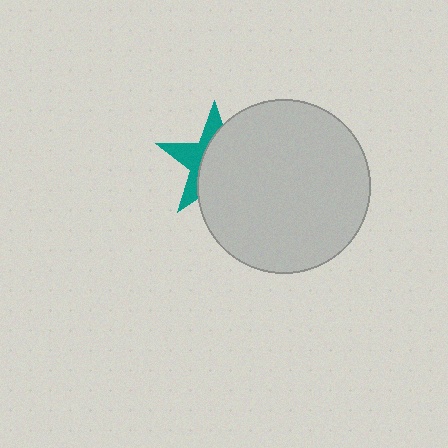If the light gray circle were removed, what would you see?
You would see the complete teal star.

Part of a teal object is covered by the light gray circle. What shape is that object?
It is a star.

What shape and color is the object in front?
The object in front is a light gray circle.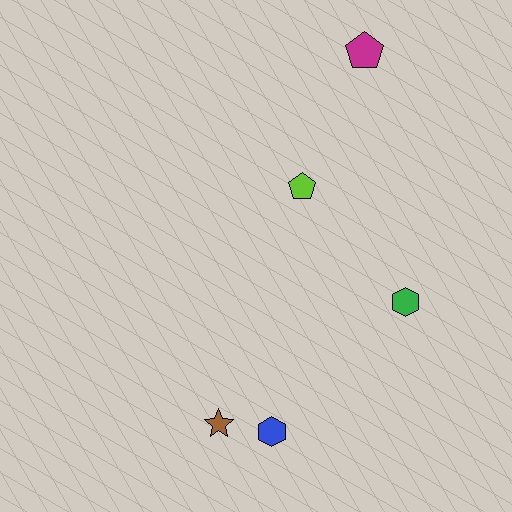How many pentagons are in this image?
There are 2 pentagons.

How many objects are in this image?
There are 5 objects.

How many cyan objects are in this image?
There are no cyan objects.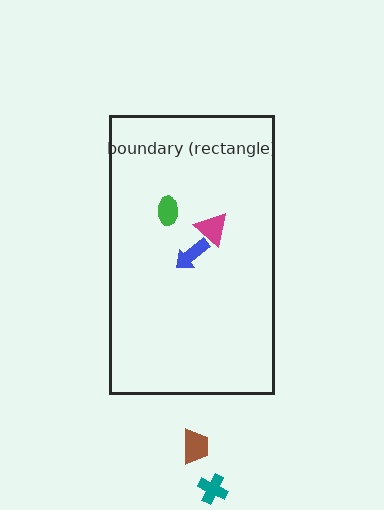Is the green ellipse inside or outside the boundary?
Inside.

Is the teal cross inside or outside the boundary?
Outside.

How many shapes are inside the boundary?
3 inside, 2 outside.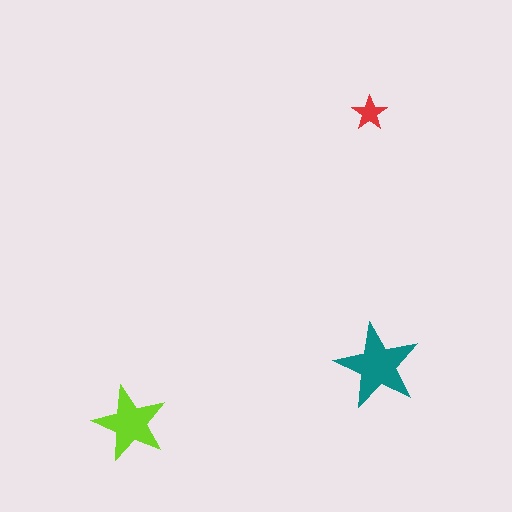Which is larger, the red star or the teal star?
The teal one.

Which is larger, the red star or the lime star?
The lime one.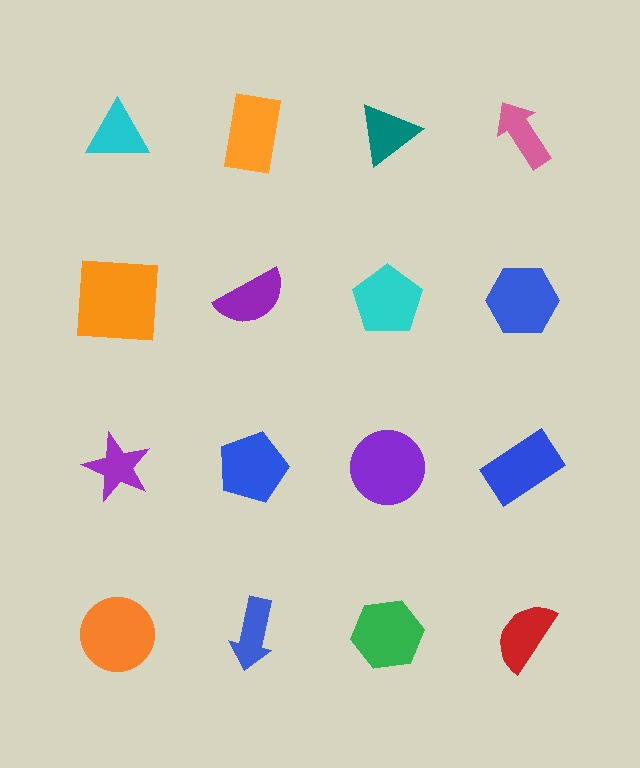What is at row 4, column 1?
An orange circle.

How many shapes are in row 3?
4 shapes.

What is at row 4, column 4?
A red semicircle.